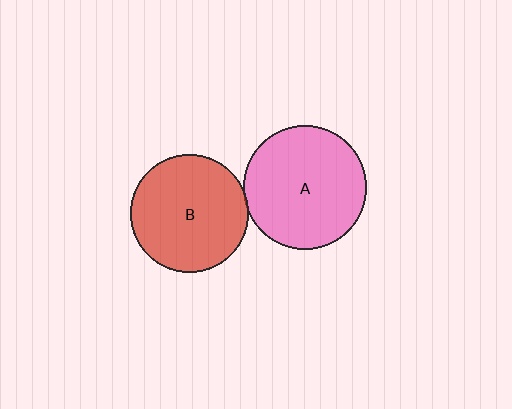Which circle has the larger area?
Circle A (pink).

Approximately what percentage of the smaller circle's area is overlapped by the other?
Approximately 5%.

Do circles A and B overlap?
Yes.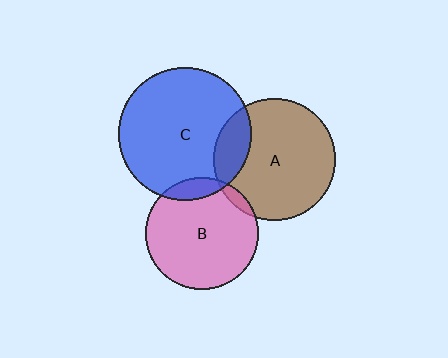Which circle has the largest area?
Circle C (blue).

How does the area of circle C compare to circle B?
Approximately 1.4 times.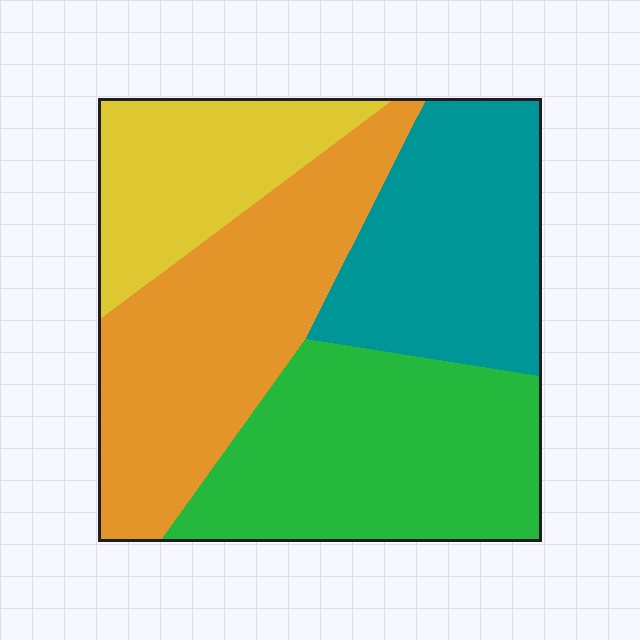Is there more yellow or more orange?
Orange.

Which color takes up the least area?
Yellow, at roughly 15%.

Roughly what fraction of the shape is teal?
Teal takes up about one quarter (1/4) of the shape.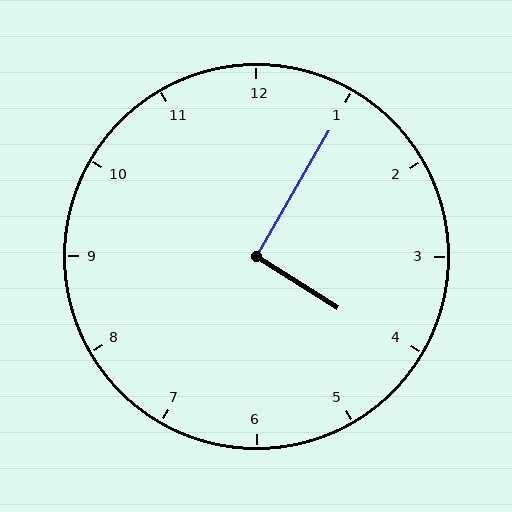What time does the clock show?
4:05.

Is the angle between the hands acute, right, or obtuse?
It is right.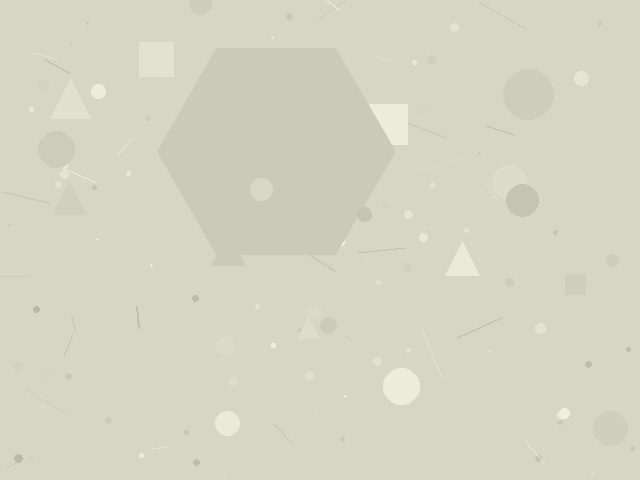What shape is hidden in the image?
A hexagon is hidden in the image.